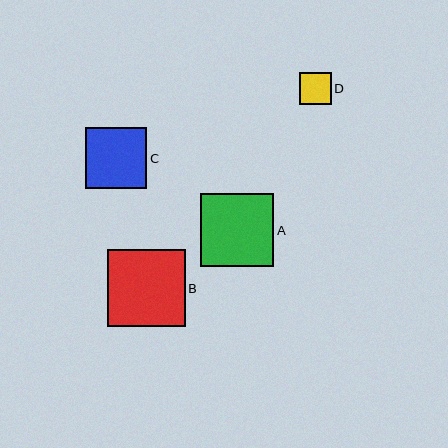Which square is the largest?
Square B is the largest with a size of approximately 77 pixels.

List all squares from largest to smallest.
From largest to smallest: B, A, C, D.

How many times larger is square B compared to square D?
Square B is approximately 2.4 times the size of square D.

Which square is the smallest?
Square D is the smallest with a size of approximately 32 pixels.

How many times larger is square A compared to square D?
Square A is approximately 2.3 times the size of square D.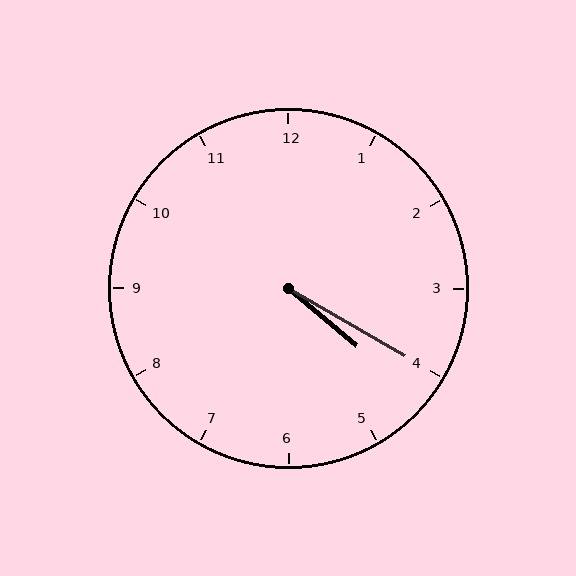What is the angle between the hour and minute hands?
Approximately 10 degrees.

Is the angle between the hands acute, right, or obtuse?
It is acute.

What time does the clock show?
4:20.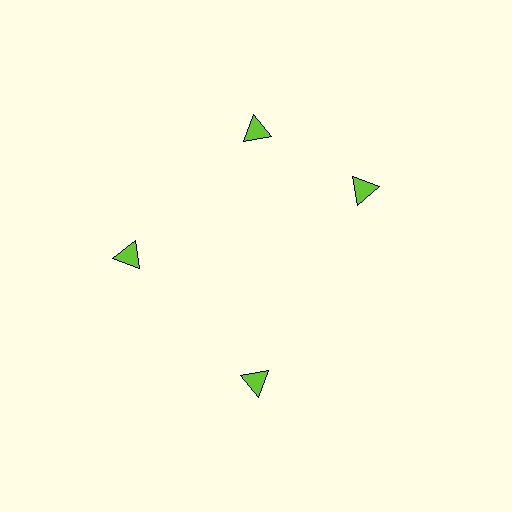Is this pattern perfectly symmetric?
No. The 4 lime triangles are arranged in a ring, but one element near the 3 o'clock position is rotated out of alignment along the ring, breaking the 4-fold rotational symmetry.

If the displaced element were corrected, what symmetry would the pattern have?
It would have 4-fold rotational symmetry — the pattern would map onto itself every 90 degrees.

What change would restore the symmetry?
The symmetry would be restored by rotating it back into even spacing with its neighbors so that all 4 triangles sit at equal angles and equal distance from the center.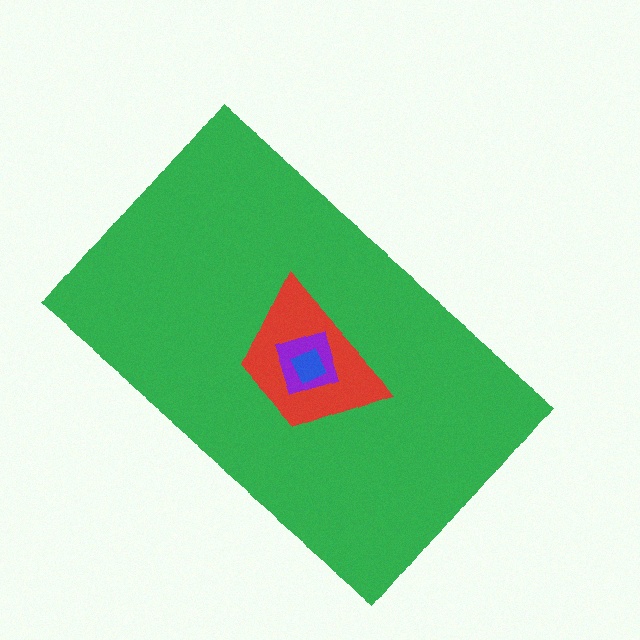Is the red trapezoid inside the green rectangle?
Yes.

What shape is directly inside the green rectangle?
The red trapezoid.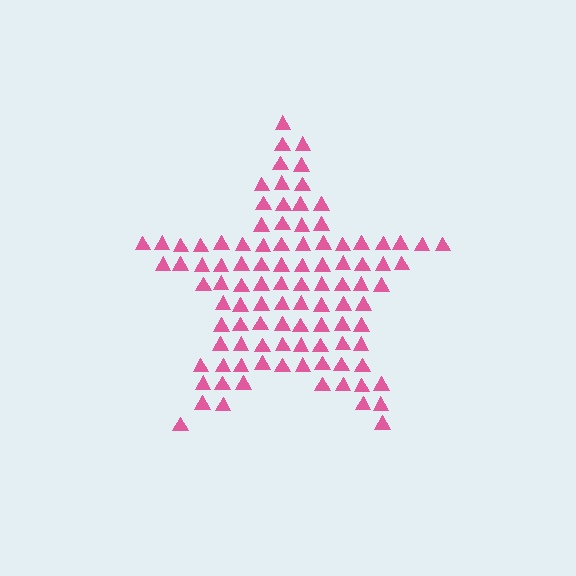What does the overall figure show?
The overall figure shows a star.